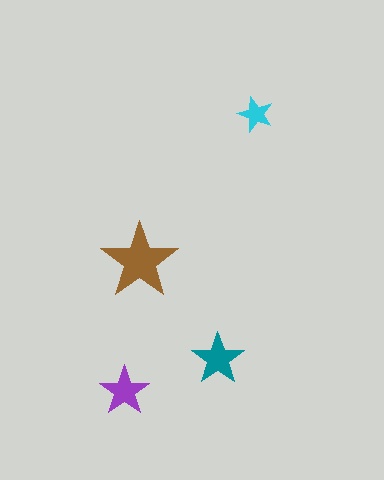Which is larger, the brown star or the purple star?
The brown one.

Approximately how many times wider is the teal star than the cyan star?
About 1.5 times wider.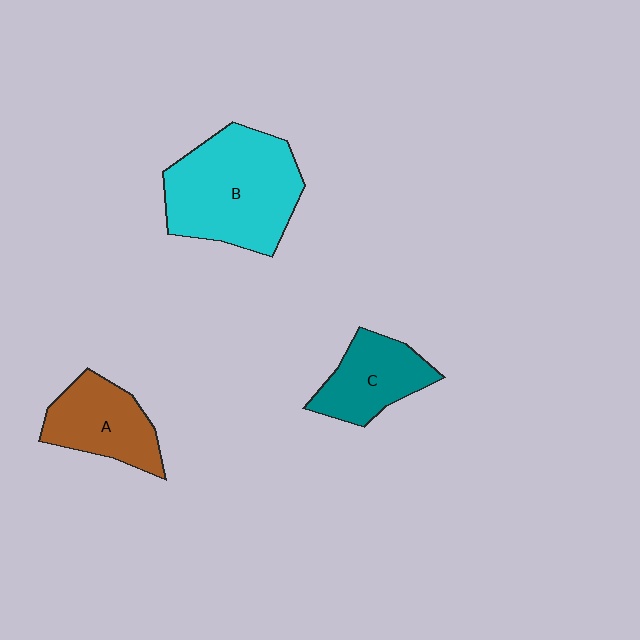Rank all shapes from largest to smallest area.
From largest to smallest: B (cyan), A (brown), C (teal).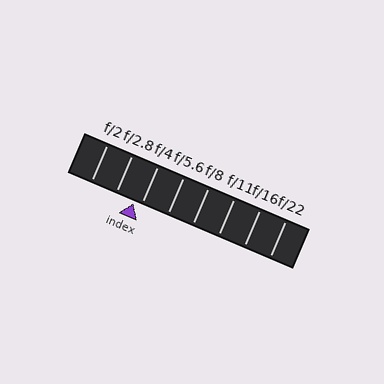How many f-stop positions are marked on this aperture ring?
There are 8 f-stop positions marked.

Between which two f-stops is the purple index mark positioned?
The index mark is between f/2.8 and f/4.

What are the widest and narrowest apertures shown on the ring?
The widest aperture shown is f/2 and the narrowest is f/22.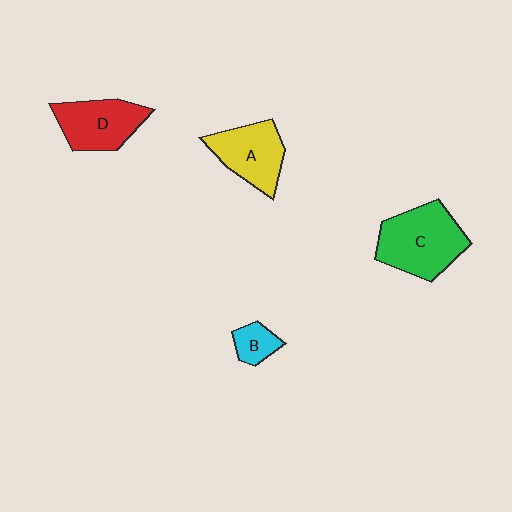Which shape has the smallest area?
Shape B (cyan).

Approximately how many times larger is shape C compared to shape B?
Approximately 3.4 times.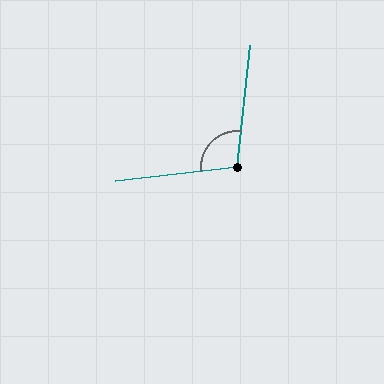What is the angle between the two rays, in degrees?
Approximately 103 degrees.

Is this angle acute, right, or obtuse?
It is obtuse.